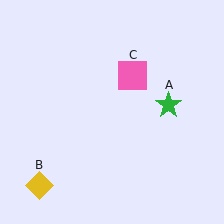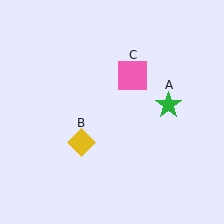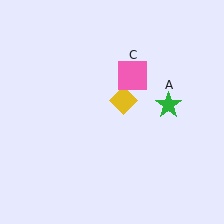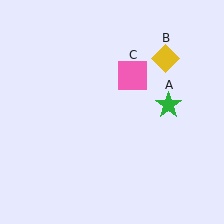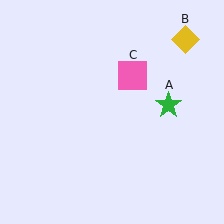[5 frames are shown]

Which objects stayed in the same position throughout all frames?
Green star (object A) and pink square (object C) remained stationary.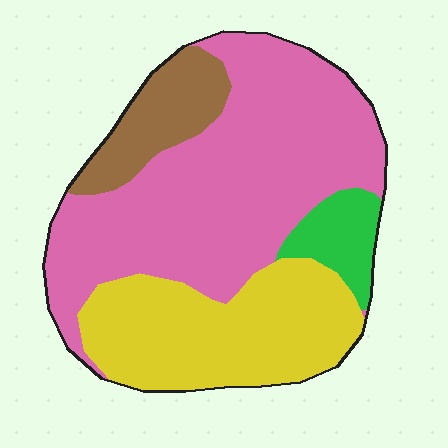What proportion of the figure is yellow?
Yellow covers 29% of the figure.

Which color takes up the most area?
Pink, at roughly 50%.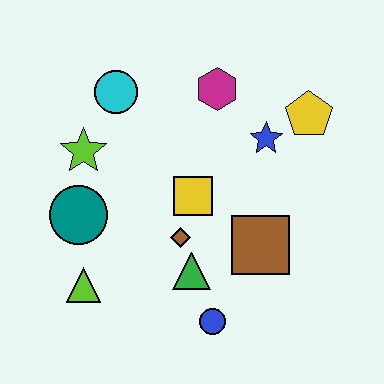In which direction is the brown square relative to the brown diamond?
The brown square is to the right of the brown diamond.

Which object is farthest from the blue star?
The lime triangle is farthest from the blue star.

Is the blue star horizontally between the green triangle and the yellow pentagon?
Yes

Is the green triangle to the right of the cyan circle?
Yes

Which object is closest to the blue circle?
The green triangle is closest to the blue circle.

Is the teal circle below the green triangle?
No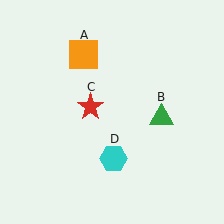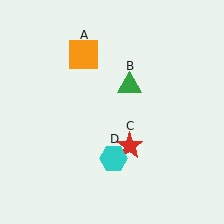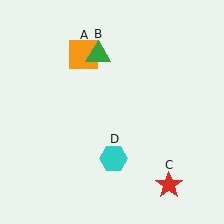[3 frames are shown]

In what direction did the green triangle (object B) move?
The green triangle (object B) moved up and to the left.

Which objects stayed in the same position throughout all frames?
Orange square (object A) and cyan hexagon (object D) remained stationary.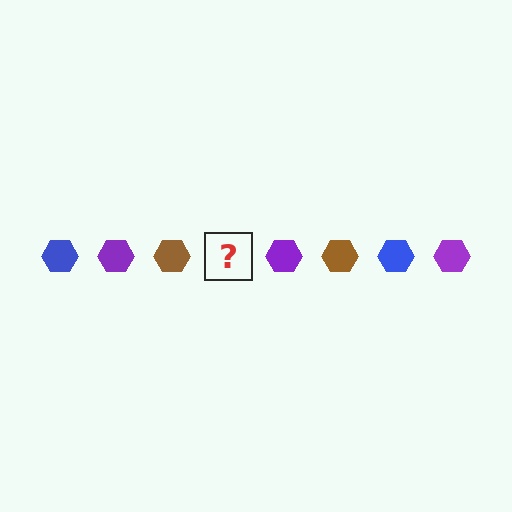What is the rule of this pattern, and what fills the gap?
The rule is that the pattern cycles through blue, purple, brown hexagons. The gap should be filled with a blue hexagon.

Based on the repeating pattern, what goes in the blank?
The blank should be a blue hexagon.